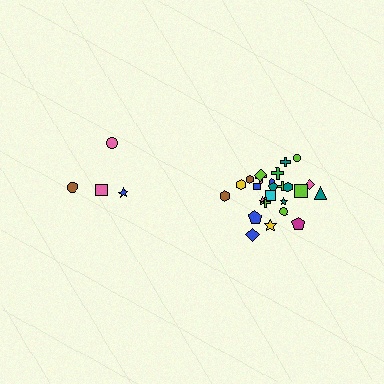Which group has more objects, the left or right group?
The right group.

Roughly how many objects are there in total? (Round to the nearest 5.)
Roughly 30 objects in total.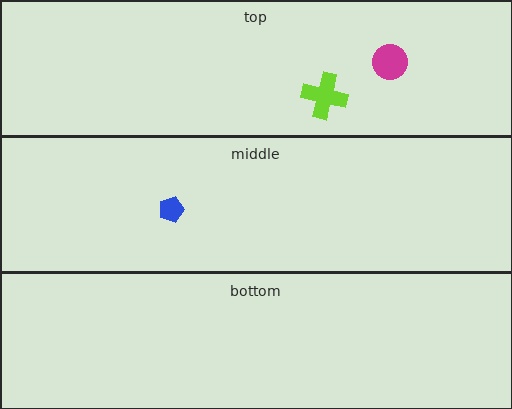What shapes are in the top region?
The lime cross, the magenta circle.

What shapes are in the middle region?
The blue pentagon.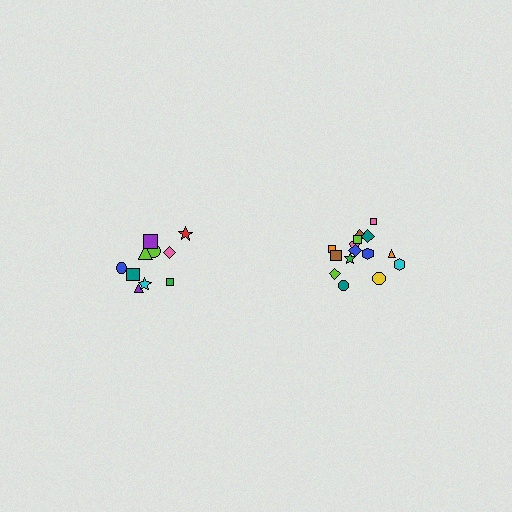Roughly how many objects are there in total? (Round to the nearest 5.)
Roughly 25 objects in total.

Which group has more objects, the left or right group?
The right group.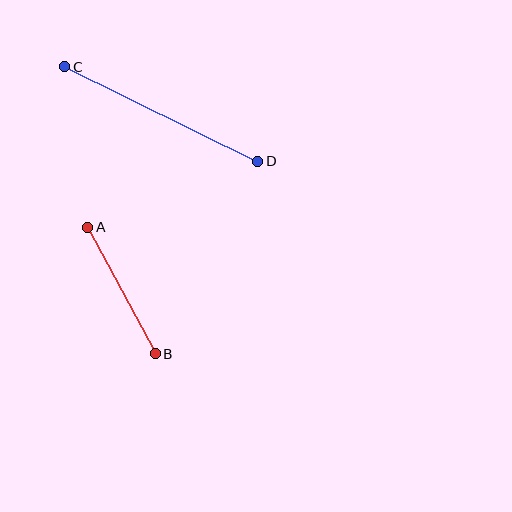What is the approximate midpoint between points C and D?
The midpoint is at approximately (161, 114) pixels.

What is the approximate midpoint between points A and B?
The midpoint is at approximately (121, 290) pixels.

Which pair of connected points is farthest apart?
Points C and D are farthest apart.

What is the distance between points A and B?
The distance is approximately 143 pixels.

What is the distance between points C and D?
The distance is approximately 215 pixels.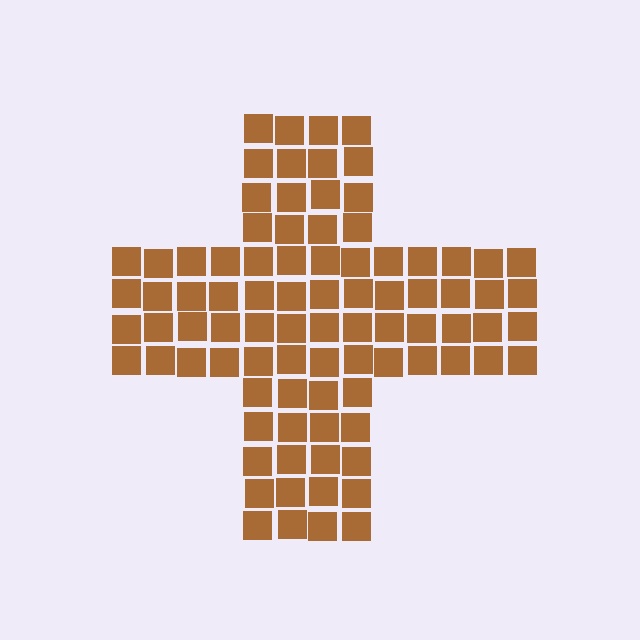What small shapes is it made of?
It is made of small squares.